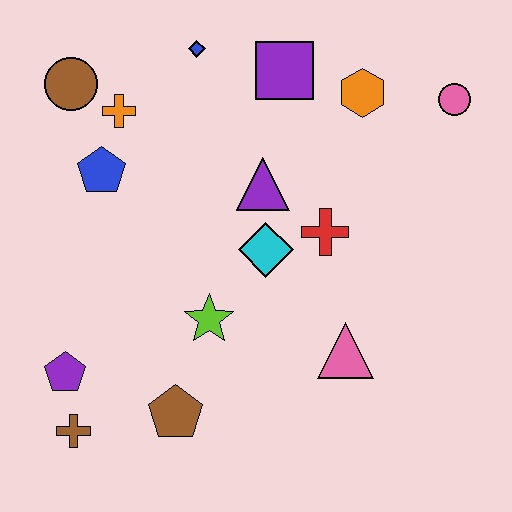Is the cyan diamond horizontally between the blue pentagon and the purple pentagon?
No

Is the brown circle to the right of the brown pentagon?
No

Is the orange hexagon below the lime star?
No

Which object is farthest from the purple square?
The brown cross is farthest from the purple square.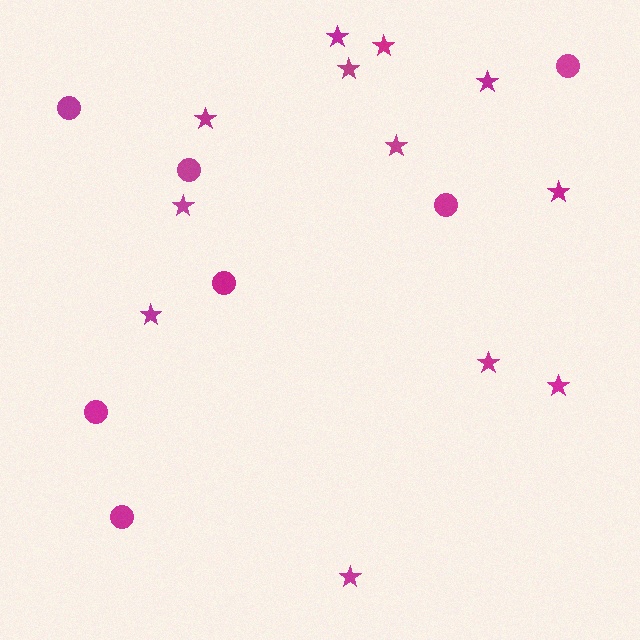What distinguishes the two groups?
There are 2 groups: one group of circles (7) and one group of stars (12).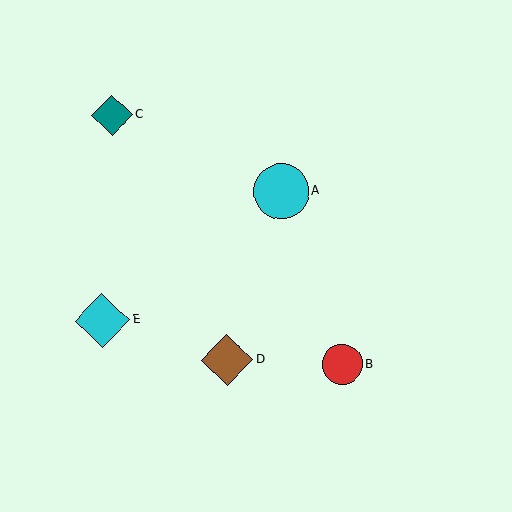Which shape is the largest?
The cyan circle (labeled A) is the largest.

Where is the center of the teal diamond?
The center of the teal diamond is at (112, 115).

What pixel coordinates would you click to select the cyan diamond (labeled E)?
Click at (102, 320) to select the cyan diamond E.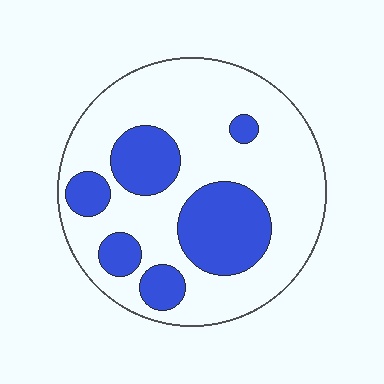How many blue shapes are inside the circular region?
6.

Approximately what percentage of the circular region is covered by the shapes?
Approximately 30%.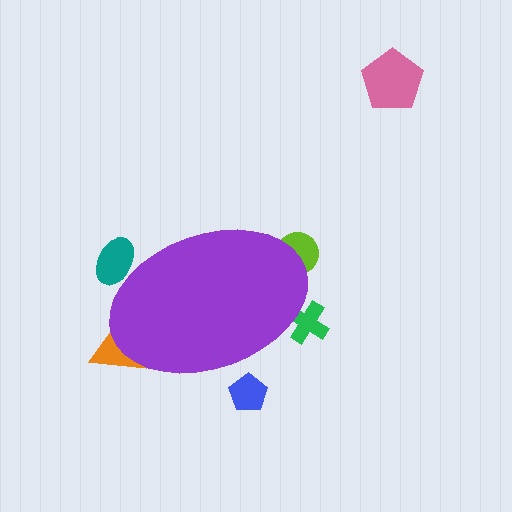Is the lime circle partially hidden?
Yes, the lime circle is partially hidden behind the purple ellipse.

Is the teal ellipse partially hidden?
Yes, the teal ellipse is partially hidden behind the purple ellipse.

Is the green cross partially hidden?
Yes, the green cross is partially hidden behind the purple ellipse.